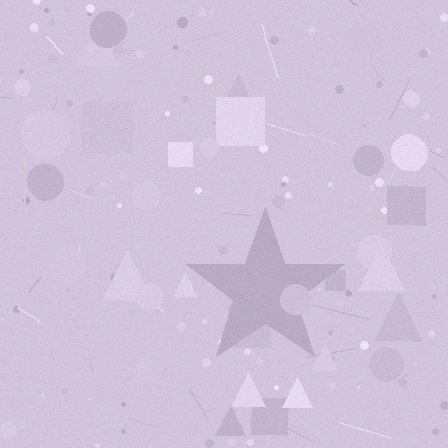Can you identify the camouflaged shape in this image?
The camouflaged shape is a star.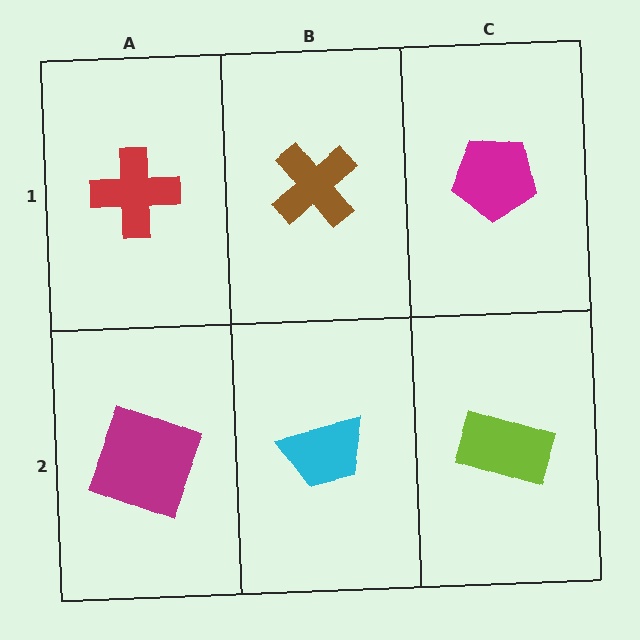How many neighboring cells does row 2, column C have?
2.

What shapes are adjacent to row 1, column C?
A lime rectangle (row 2, column C), a brown cross (row 1, column B).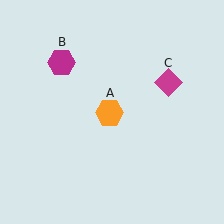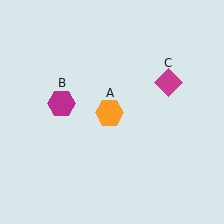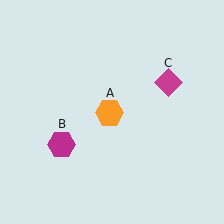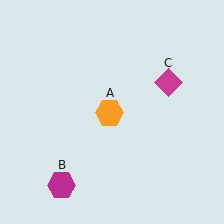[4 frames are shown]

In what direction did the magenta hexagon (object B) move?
The magenta hexagon (object B) moved down.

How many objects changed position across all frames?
1 object changed position: magenta hexagon (object B).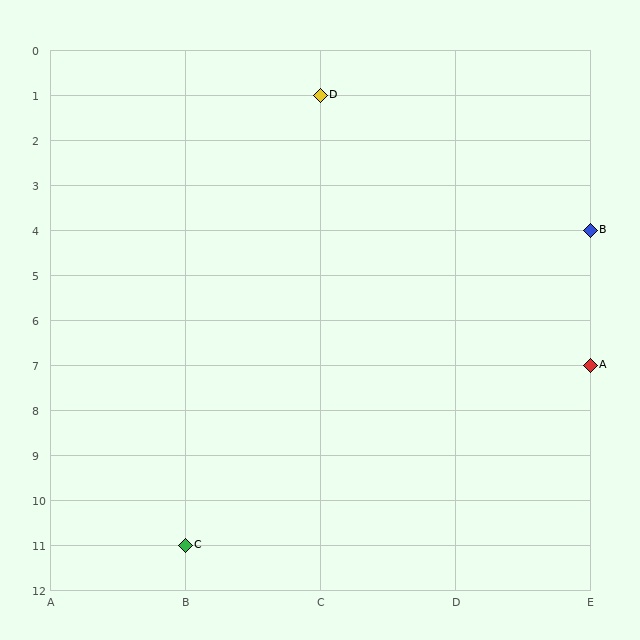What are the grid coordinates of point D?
Point D is at grid coordinates (C, 1).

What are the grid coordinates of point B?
Point B is at grid coordinates (E, 4).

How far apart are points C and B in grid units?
Points C and B are 3 columns and 7 rows apart (about 7.6 grid units diagonally).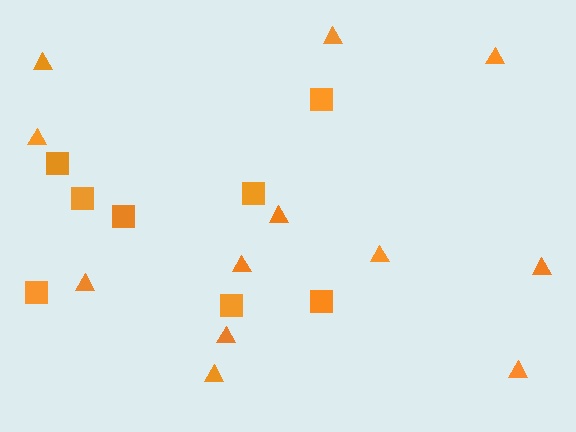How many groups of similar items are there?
There are 2 groups: one group of squares (8) and one group of triangles (12).